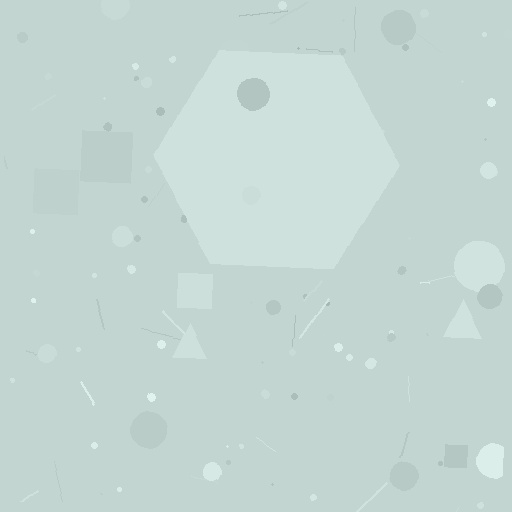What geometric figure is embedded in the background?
A hexagon is embedded in the background.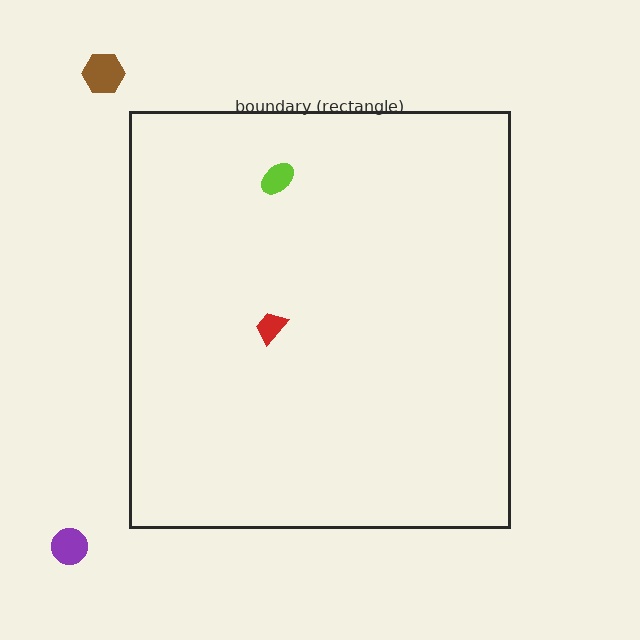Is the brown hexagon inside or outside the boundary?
Outside.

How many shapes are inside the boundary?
2 inside, 2 outside.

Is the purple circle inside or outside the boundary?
Outside.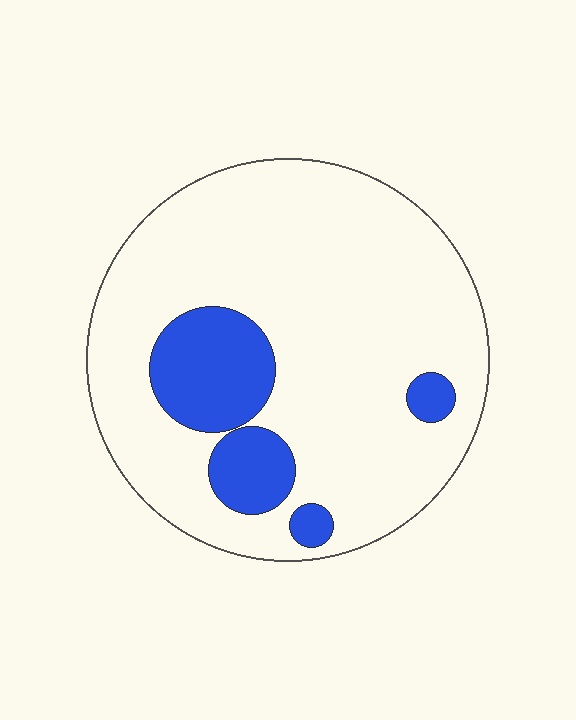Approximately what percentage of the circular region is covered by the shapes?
Approximately 15%.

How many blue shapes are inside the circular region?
4.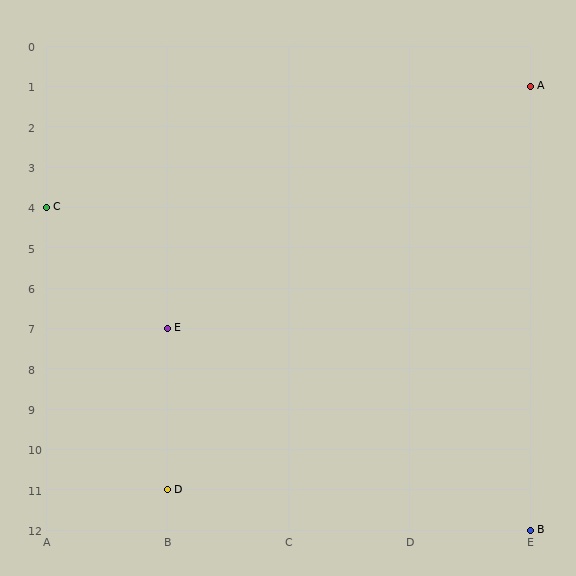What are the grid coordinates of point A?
Point A is at grid coordinates (E, 1).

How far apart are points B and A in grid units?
Points B and A are 11 rows apart.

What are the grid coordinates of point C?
Point C is at grid coordinates (A, 4).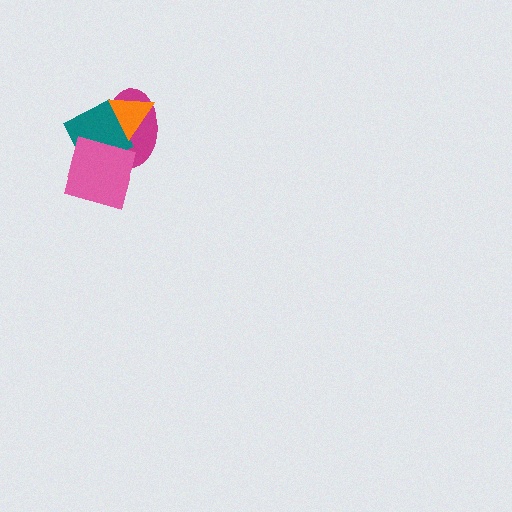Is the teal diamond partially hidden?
Yes, it is partially covered by another shape.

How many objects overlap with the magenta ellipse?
3 objects overlap with the magenta ellipse.